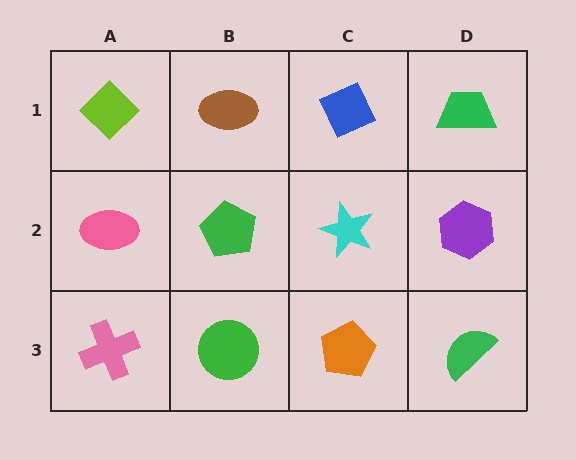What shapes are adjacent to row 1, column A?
A pink ellipse (row 2, column A), a brown ellipse (row 1, column B).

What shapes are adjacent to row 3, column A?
A pink ellipse (row 2, column A), a green circle (row 3, column B).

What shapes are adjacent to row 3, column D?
A purple hexagon (row 2, column D), an orange pentagon (row 3, column C).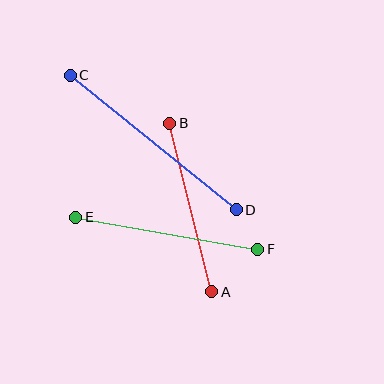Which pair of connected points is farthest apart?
Points C and D are farthest apart.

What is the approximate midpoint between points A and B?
The midpoint is at approximately (191, 207) pixels.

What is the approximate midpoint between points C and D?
The midpoint is at approximately (153, 142) pixels.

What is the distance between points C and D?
The distance is approximately 214 pixels.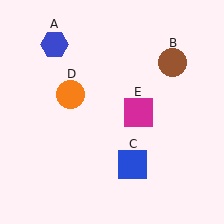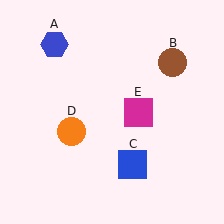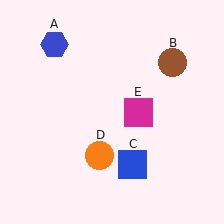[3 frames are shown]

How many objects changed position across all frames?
1 object changed position: orange circle (object D).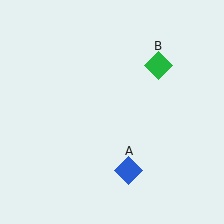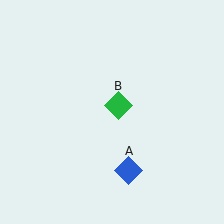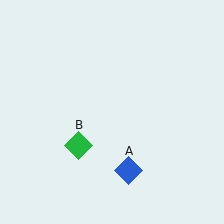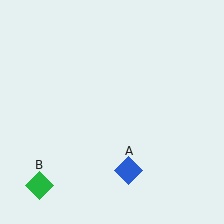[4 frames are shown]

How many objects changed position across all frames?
1 object changed position: green diamond (object B).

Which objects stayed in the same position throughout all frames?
Blue diamond (object A) remained stationary.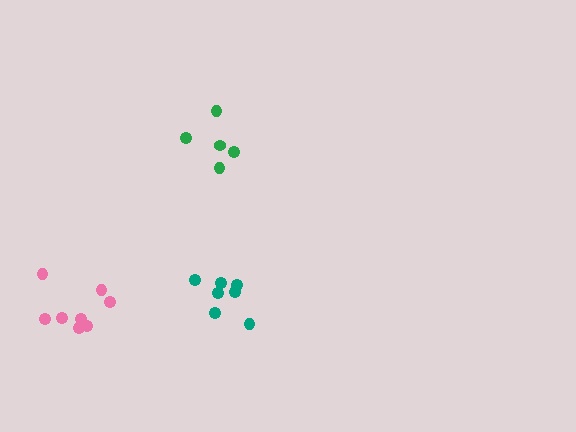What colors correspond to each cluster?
The clusters are colored: green, pink, teal.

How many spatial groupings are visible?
There are 3 spatial groupings.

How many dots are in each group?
Group 1: 5 dots, Group 2: 8 dots, Group 3: 7 dots (20 total).